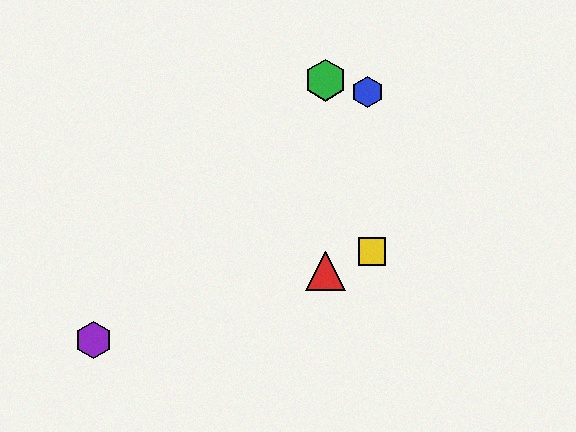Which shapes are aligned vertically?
The red triangle, the green hexagon are aligned vertically.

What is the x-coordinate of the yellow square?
The yellow square is at x≈372.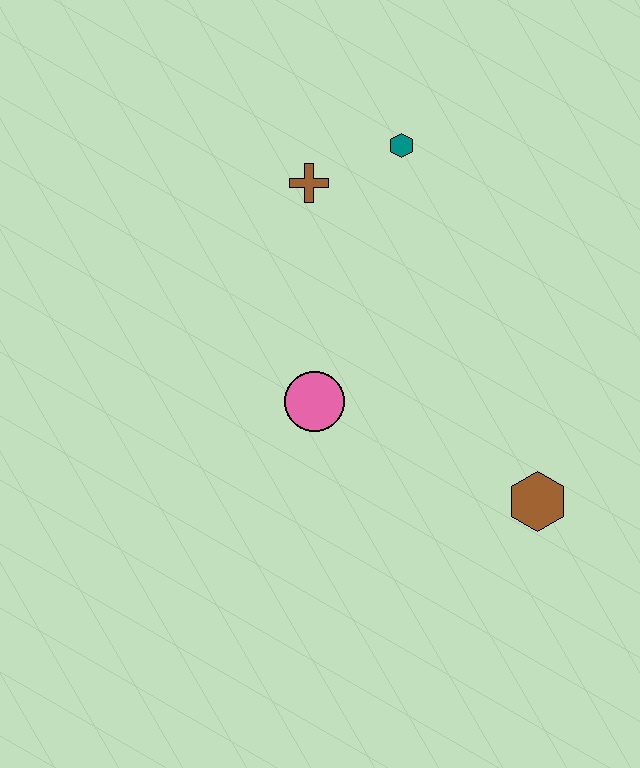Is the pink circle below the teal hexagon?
Yes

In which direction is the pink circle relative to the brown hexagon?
The pink circle is to the left of the brown hexagon.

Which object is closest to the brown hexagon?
The pink circle is closest to the brown hexagon.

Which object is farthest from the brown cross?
The brown hexagon is farthest from the brown cross.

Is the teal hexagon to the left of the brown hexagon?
Yes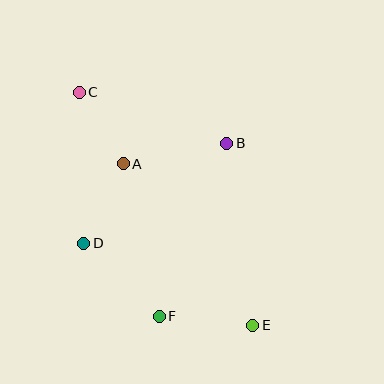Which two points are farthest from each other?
Points C and E are farthest from each other.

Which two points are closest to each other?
Points A and C are closest to each other.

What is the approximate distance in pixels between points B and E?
The distance between B and E is approximately 184 pixels.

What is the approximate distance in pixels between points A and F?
The distance between A and F is approximately 157 pixels.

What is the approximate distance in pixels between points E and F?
The distance between E and F is approximately 94 pixels.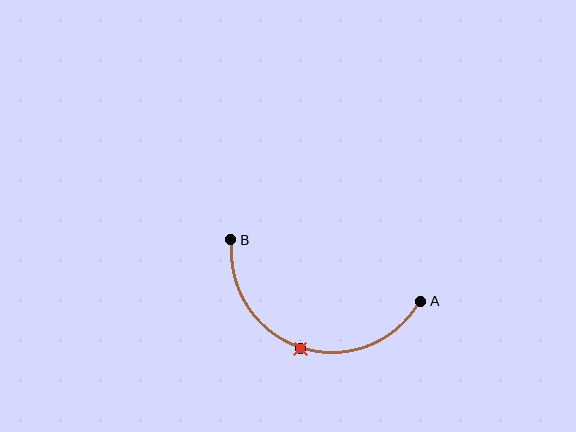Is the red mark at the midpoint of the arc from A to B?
Yes. The red mark lies on the arc at equal arc-length from both A and B — it is the arc midpoint.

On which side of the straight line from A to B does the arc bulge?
The arc bulges below the straight line connecting A and B.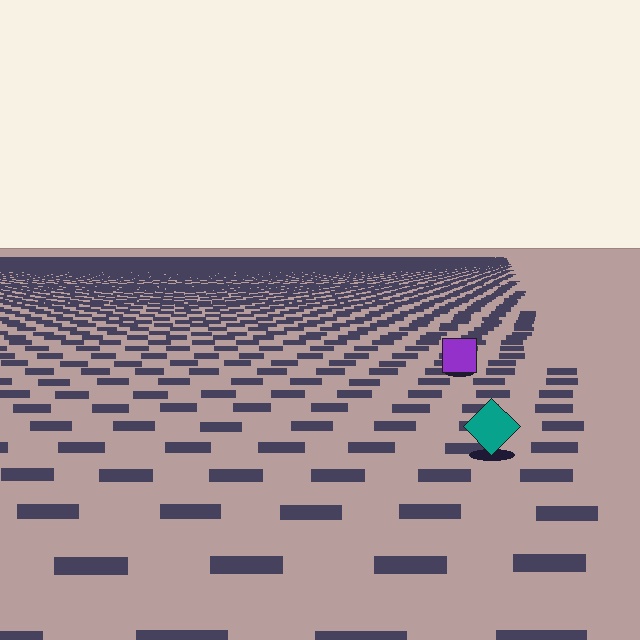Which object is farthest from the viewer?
The purple square is farthest from the viewer. It appears smaller and the ground texture around it is denser.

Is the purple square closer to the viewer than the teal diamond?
No. The teal diamond is closer — you can tell from the texture gradient: the ground texture is coarser near it.